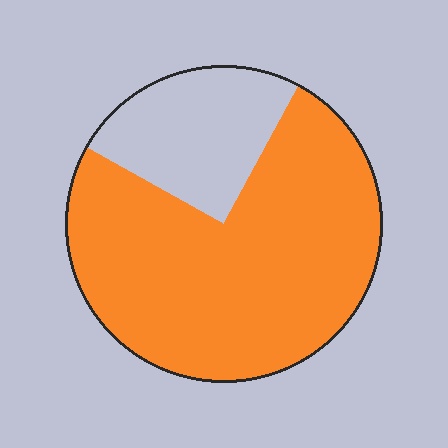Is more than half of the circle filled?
Yes.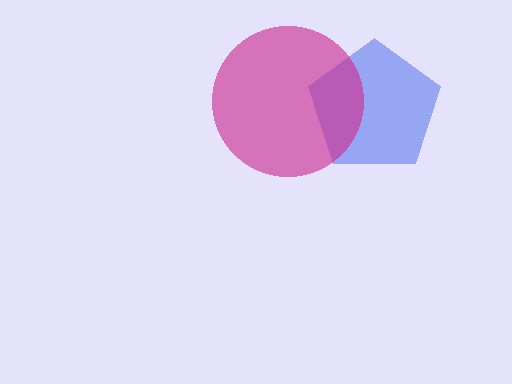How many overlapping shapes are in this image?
There are 2 overlapping shapes in the image.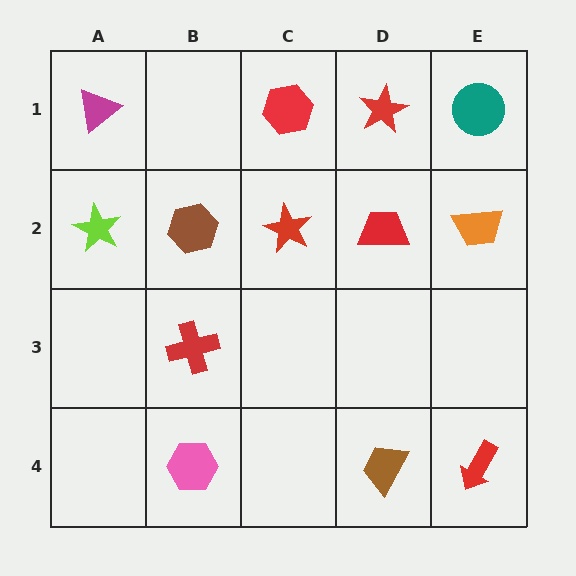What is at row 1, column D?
A red star.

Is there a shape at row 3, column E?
No, that cell is empty.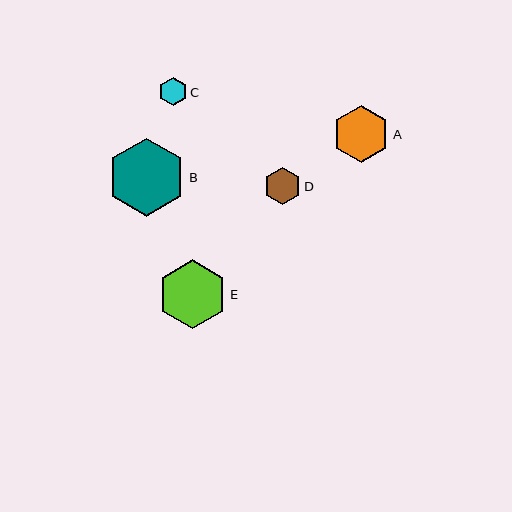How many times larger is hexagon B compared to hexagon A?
Hexagon B is approximately 1.4 times the size of hexagon A.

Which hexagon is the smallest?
Hexagon C is the smallest with a size of approximately 28 pixels.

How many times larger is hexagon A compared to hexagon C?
Hexagon A is approximately 2.0 times the size of hexagon C.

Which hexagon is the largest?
Hexagon B is the largest with a size of approximately 78 pixels.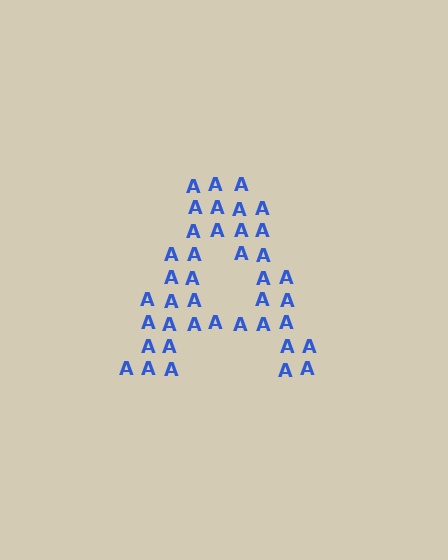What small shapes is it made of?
It is made of small letter A's.